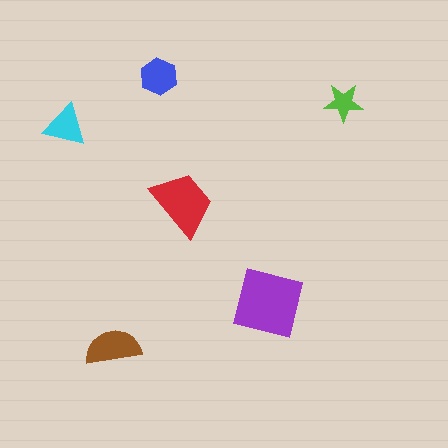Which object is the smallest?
The lime star.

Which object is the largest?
The purple square.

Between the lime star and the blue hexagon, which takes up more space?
The blue hexagon.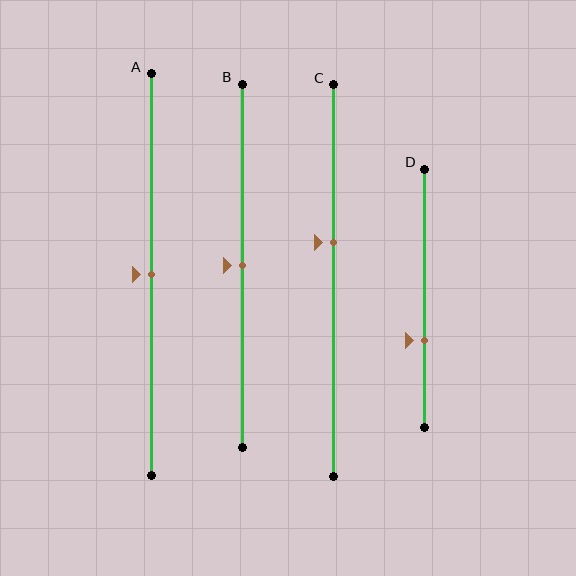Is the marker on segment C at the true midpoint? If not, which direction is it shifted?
No, the marker on segment C is shifted upward by about 10% of the segment length.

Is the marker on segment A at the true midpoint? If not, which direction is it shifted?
Yes, the marker on segment A is at the true midpoint.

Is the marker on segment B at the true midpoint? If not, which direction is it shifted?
Yes, the marker on segment B is at the true midpoint.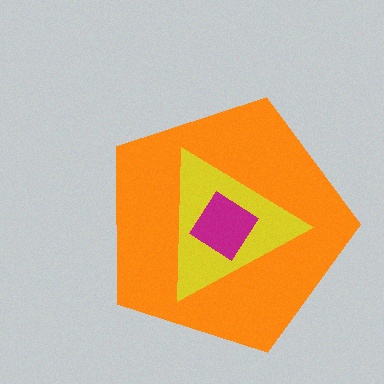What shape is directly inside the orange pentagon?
The yellow triangle.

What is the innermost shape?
The magenta diamond.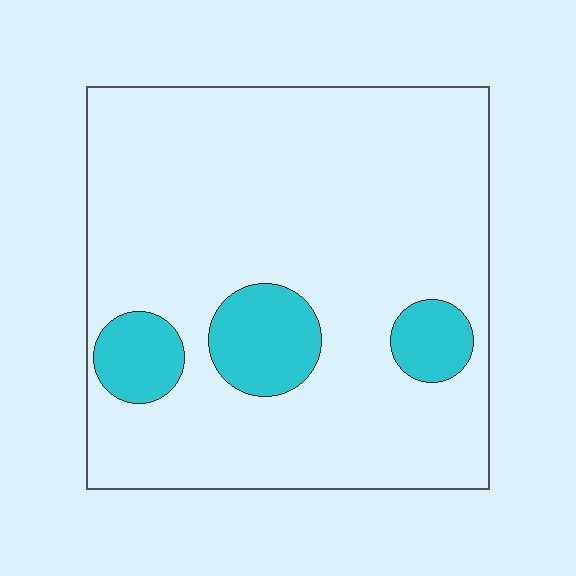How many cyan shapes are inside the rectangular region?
3.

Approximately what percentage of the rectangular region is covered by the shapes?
Approximately 15%.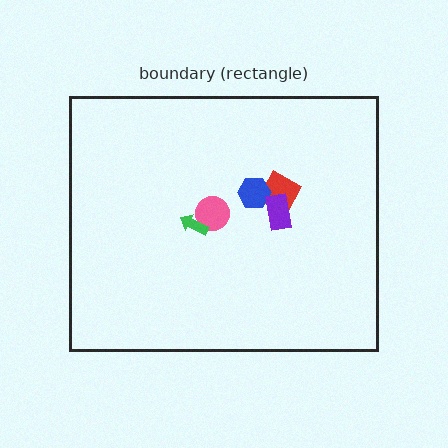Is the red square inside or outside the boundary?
Inside.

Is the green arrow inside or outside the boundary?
Inside.